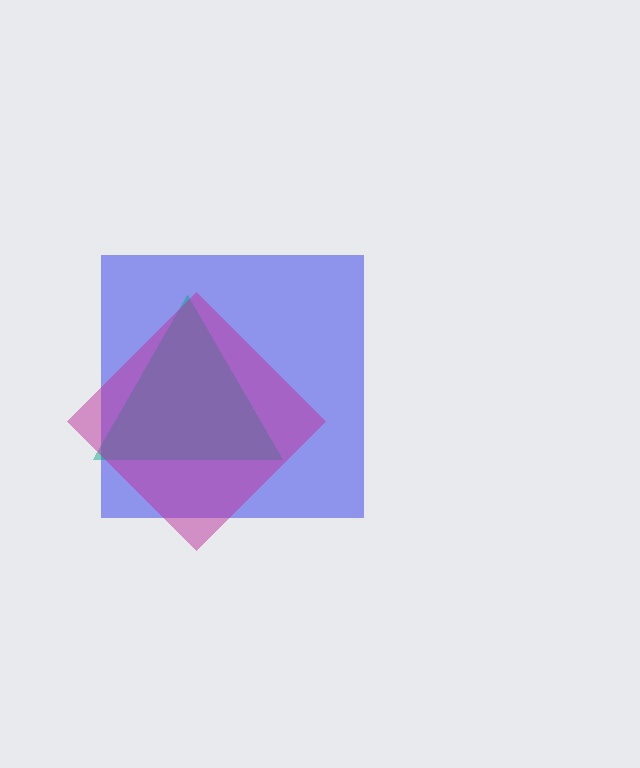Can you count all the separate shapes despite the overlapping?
Yes, there are 3 separate shapes.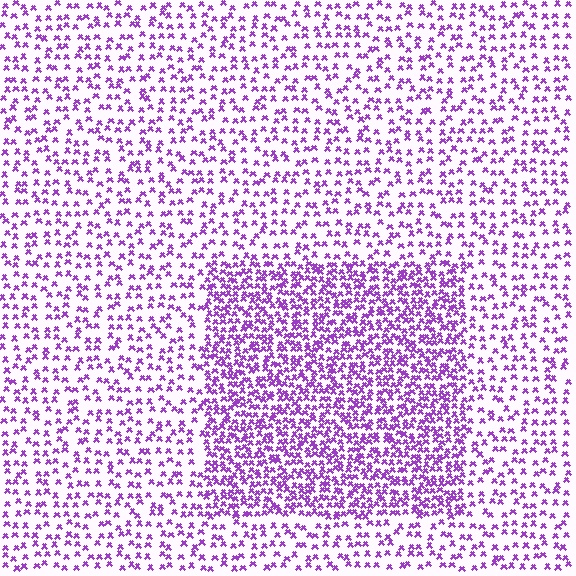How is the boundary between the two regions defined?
The boundary is defined by a change in element density (approximately 2.2x ratio). All elements are the same color, size, and shape.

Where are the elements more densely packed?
The elements are more densely packed inside the rectangle boundary.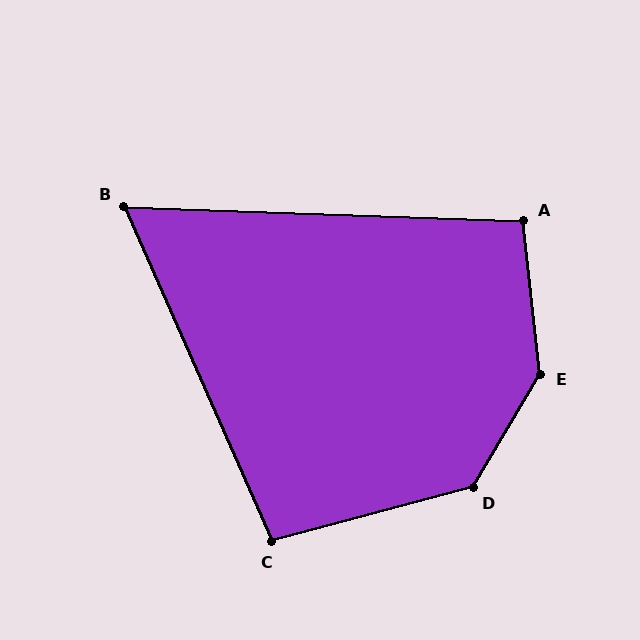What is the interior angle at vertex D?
Approximately 136 degrees (obtuse).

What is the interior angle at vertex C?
Approximately 99 degrees (obtuse).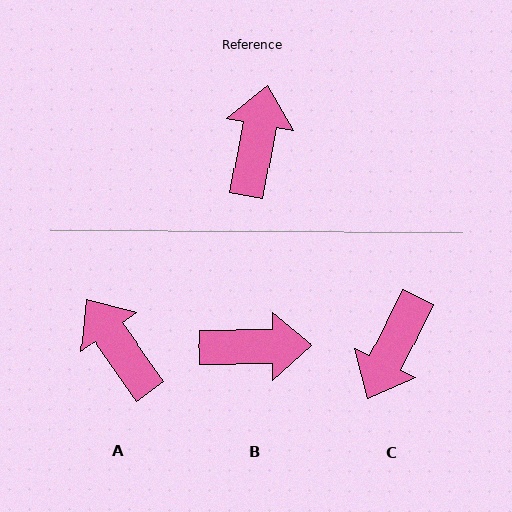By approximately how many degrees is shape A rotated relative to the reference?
Approximately 46 degrees counter-clockwise.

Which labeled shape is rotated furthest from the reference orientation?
C, about 164 degrees away.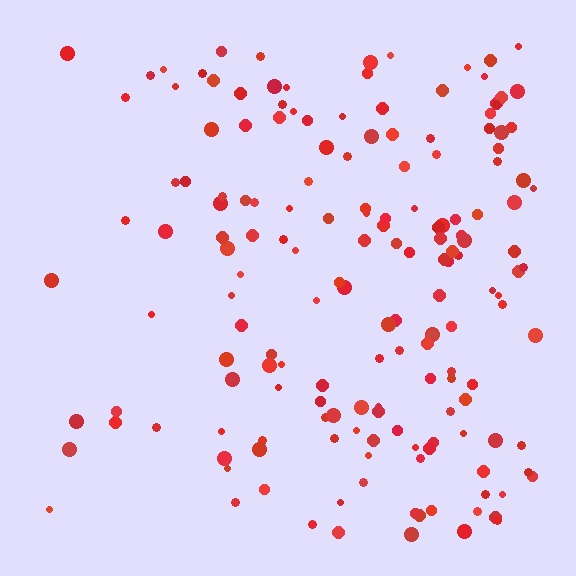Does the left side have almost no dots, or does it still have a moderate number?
Still a moderate number, just noticeably fewer than the right.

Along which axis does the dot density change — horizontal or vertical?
Horizontal.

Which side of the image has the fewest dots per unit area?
The left.